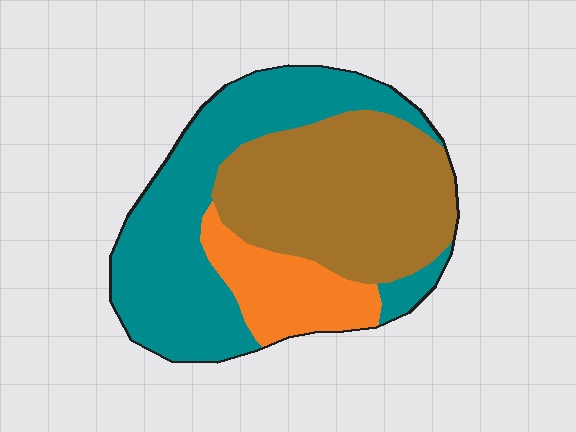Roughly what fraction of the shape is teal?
Teal takes up between a quarter and a half of the shape.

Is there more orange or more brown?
Brown.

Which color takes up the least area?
Orange, at roughly 15%.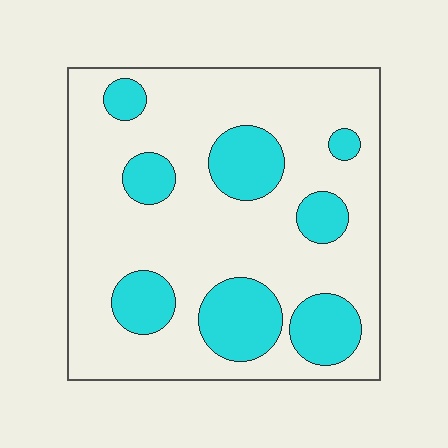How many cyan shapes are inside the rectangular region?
8.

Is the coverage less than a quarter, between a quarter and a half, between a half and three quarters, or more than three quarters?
Less than a quarter.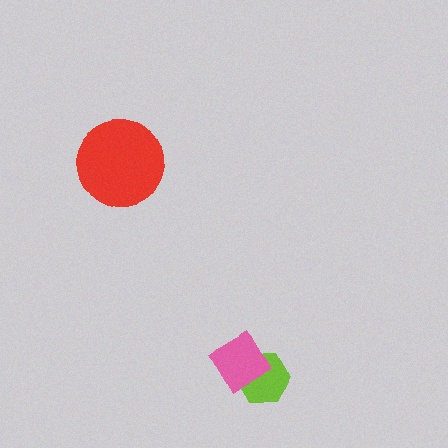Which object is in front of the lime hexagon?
The pink diamond is in front of the lime hexagon.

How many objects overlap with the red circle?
0 objects overlap with the red circle.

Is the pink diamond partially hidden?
No, no other shape covers it.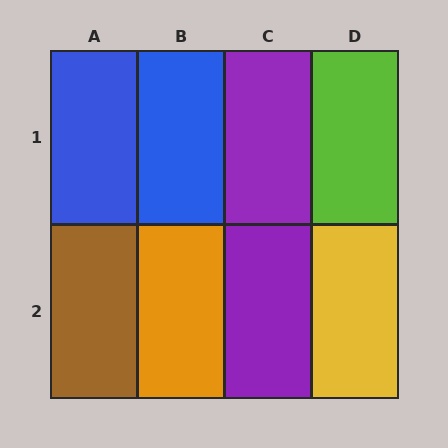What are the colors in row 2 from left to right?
Brown, orange, purple, yellow.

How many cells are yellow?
1 cell is yellow.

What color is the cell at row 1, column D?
Lime.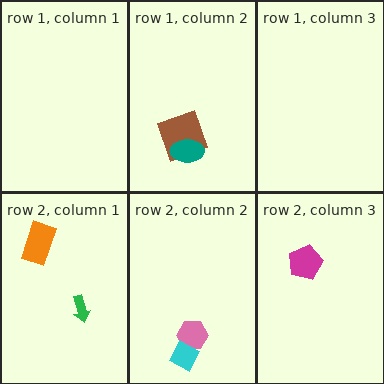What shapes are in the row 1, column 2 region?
The brown square, the teal ellipse.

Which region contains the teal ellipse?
The row 1, column 2 region.